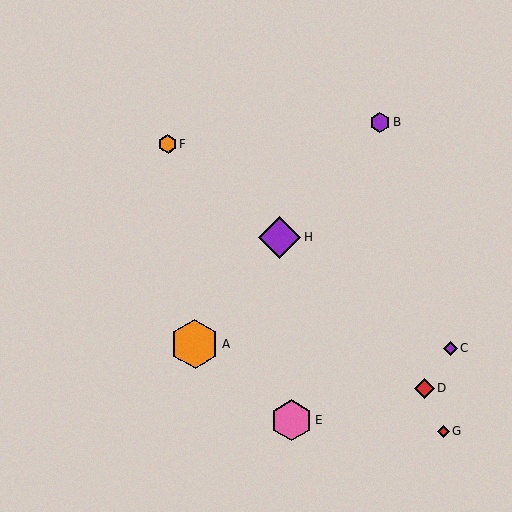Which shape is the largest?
The orange hexagon (labeled A) is the largest.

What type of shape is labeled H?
Shape H is a purple diamond.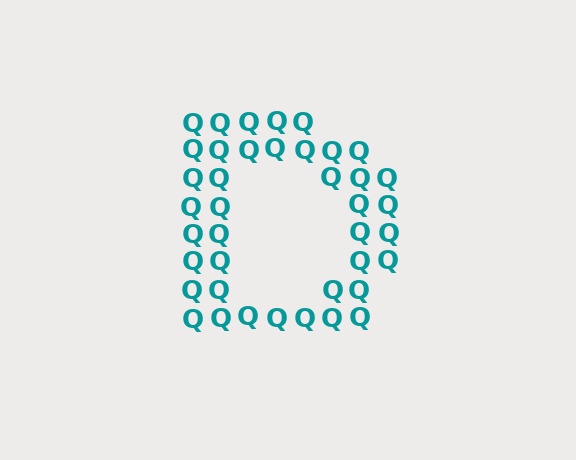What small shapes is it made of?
It is made of small letter Q's.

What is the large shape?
The large shape is the letter D.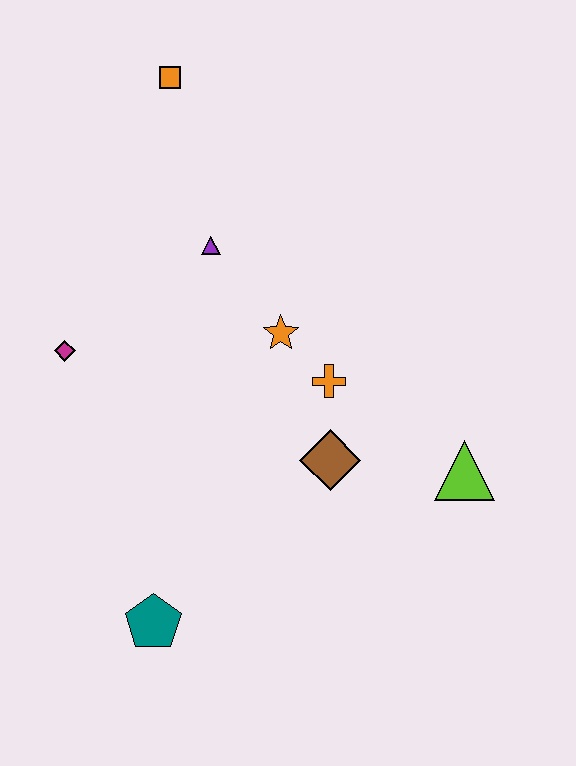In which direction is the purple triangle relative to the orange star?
The purple triangle is above the orange star.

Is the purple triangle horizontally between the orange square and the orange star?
Yes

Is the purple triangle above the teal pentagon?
Yes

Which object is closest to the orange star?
The orange cross is closest to the orange star.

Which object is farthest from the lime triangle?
The orange square is farthest from the lime triangle.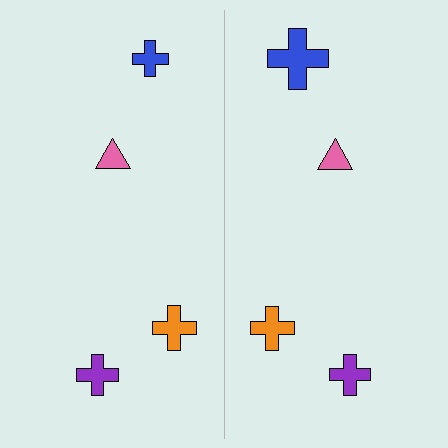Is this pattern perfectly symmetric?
No, the pattern is not perfectly symmetric. The blue cross on the right side has a different size than its mirror counterpart.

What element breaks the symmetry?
The blue cross on the right side has a different size than its mirror counterpart.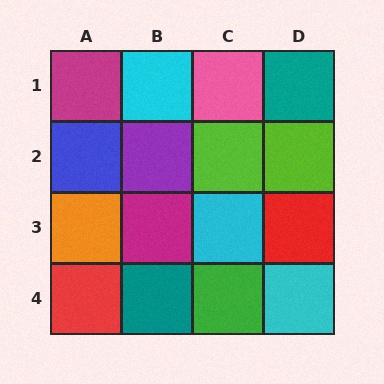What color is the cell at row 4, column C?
Green.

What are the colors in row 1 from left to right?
Magenta, cyan, pink, teal.